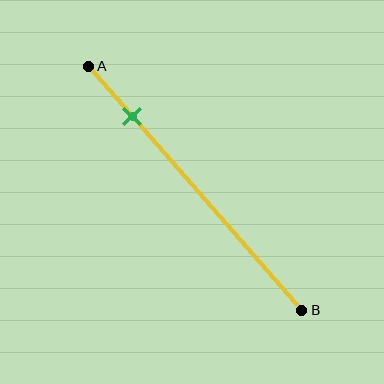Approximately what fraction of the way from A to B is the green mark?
The green mark is approximately 20% of the way from A to B.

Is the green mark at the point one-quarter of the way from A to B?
No, the mark is at about 20% from A, not at the 25% one-quarter point.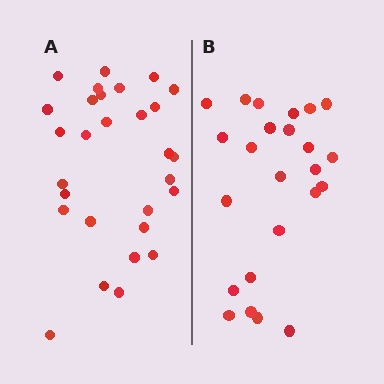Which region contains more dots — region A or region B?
Region A (the left region) has more dots.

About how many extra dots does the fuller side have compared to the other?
Region A has about 5 more dots than region B.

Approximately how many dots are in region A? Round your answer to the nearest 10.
About 30 dots. (The exact count is 29, which rounds to 30.)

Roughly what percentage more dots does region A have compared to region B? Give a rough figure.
About 20% more.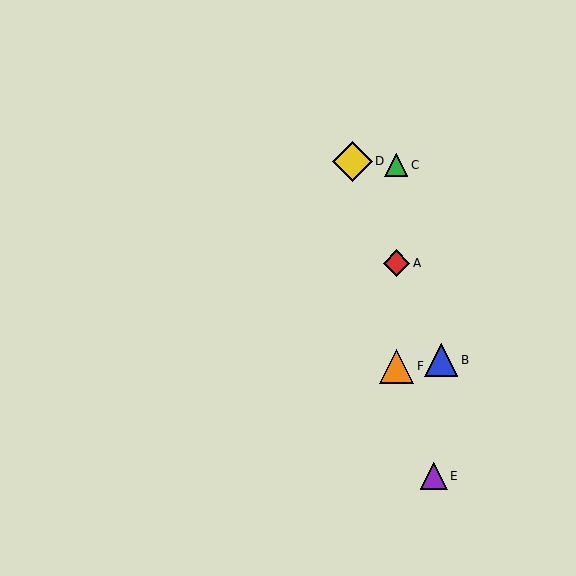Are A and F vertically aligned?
Yes, both are at x≈396.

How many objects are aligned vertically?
3 objects (A, C, F) are aligned vertically.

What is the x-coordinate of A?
Object A is at x≈396.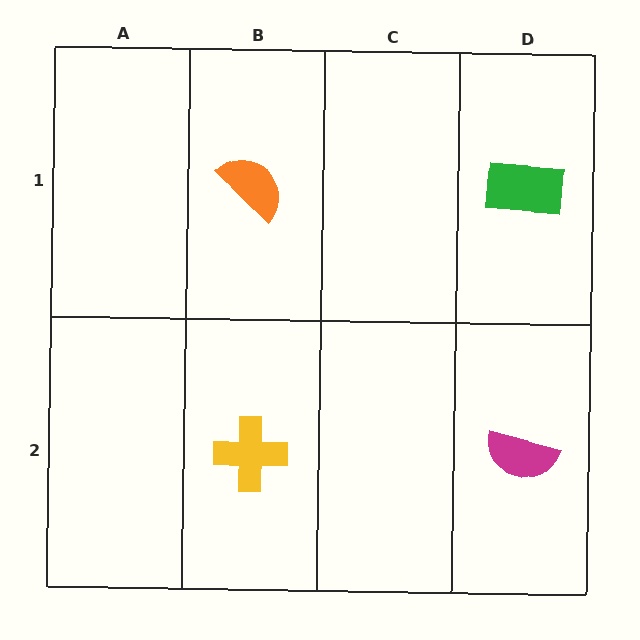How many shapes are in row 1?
2 shapes.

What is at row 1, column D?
A green rectangle.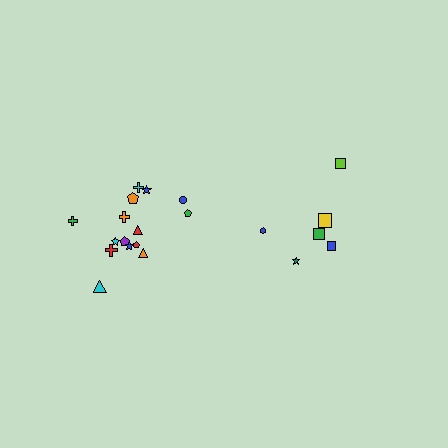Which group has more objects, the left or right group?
The left group.